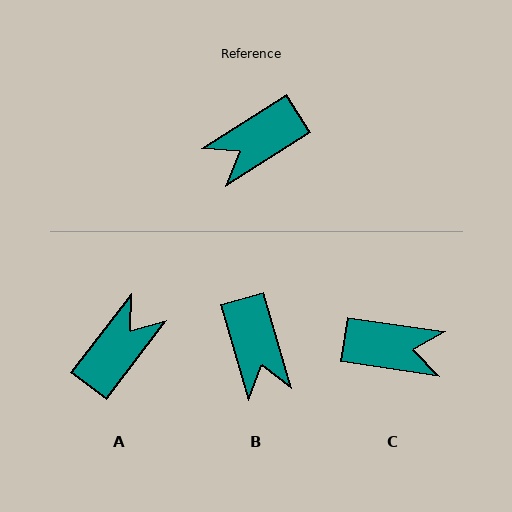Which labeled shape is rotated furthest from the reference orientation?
A, about 160 degrees away.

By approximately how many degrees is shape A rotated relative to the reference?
Approximately 160 degrees clockwise.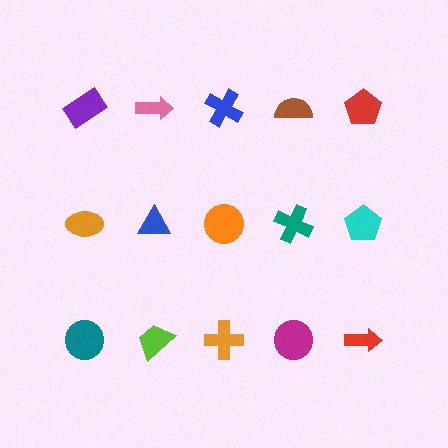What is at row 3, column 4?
A magenta circle.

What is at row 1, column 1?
A purple rectangle.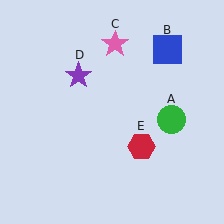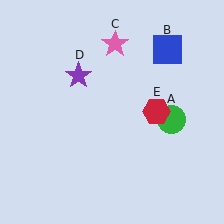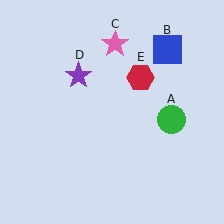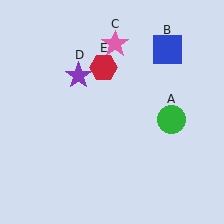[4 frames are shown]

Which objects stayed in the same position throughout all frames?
Green circle (object A) and blue square (object B) and pink star (object C) and purple star (object D) remained stationary.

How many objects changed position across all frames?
1 object changed position: red hexagon (object E).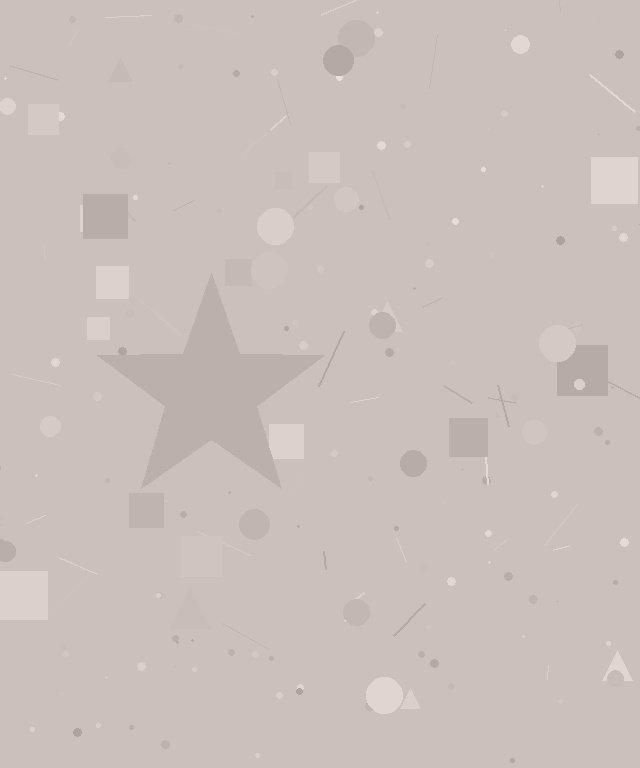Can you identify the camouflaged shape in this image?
The camouflaged shape is a star.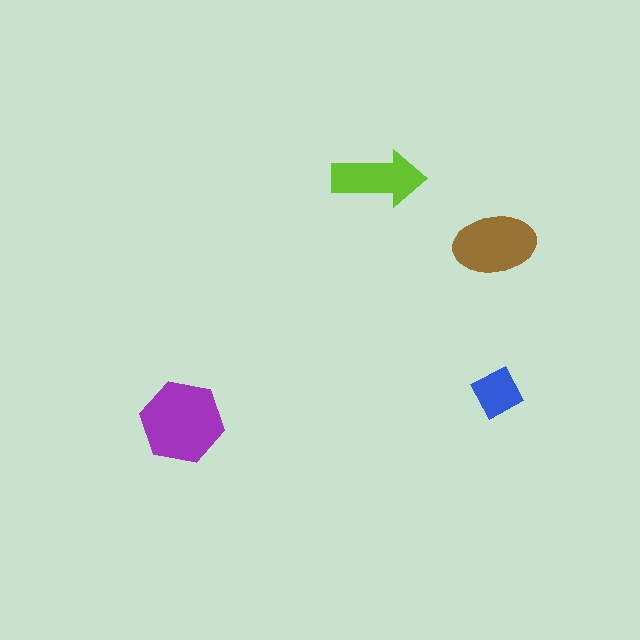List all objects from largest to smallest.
The purple hexagon, the brown ellipse, the lime arrow, the blue square.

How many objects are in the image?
There are 4 objects in the image.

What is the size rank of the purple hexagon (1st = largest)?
1st.